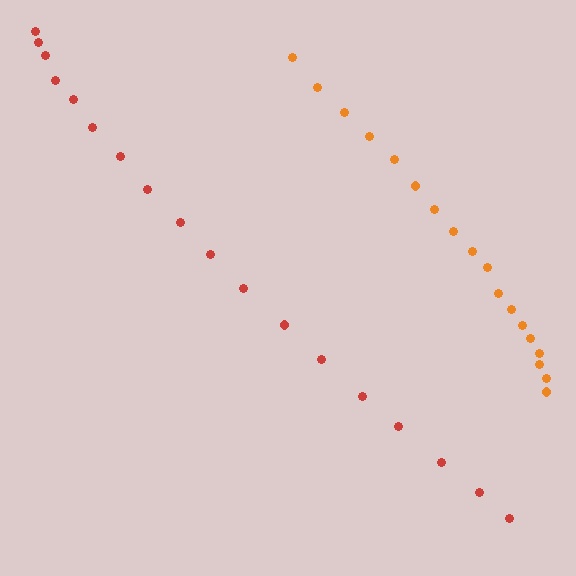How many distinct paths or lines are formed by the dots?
There are 2 distinct paths.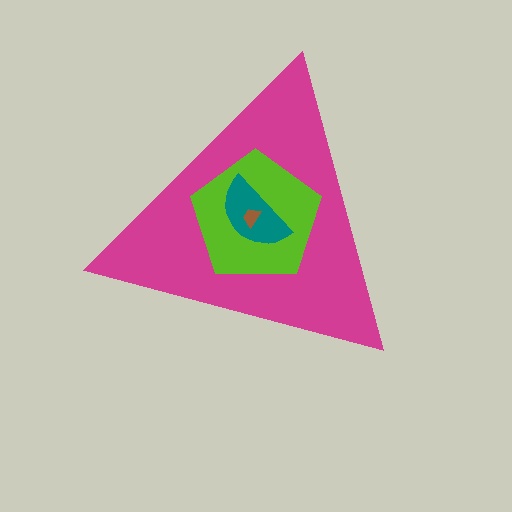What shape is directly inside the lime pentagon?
The teal semicircle.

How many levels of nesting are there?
4.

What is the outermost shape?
The magenta triangle.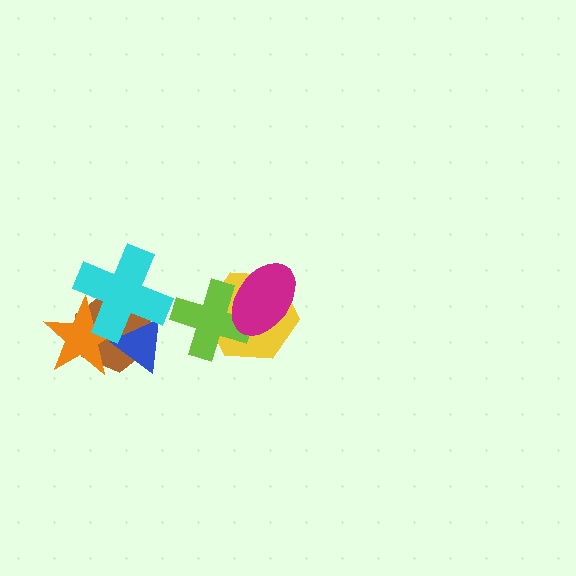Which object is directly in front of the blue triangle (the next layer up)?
The orange star is directly in front of the blue triangle.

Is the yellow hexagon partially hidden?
Yes, it is partially covered by another shape.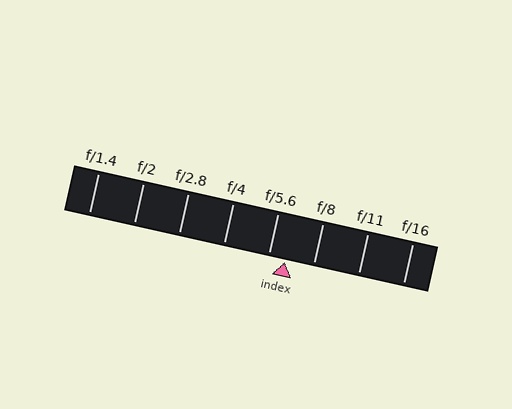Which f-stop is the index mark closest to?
The index mark is closest to f/5.6.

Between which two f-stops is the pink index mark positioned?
The index mark is between f/5.6 and f/8.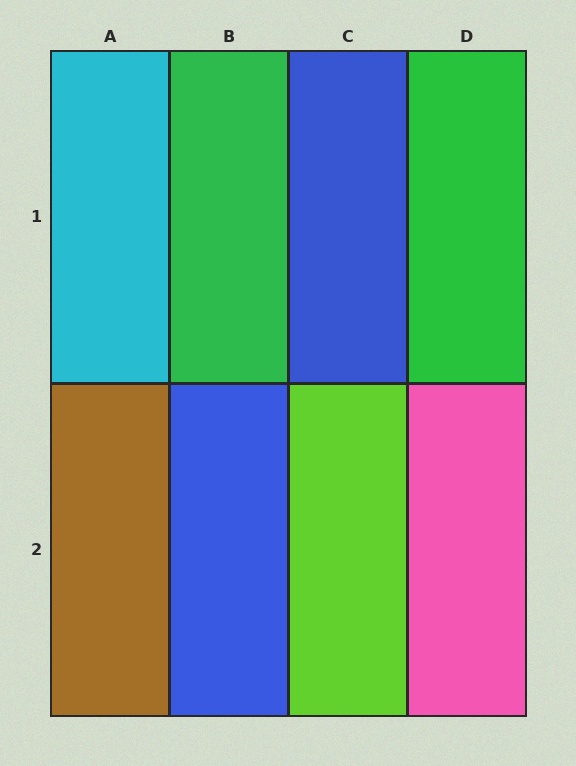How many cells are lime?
1 cell is lime.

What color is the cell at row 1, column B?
Green.